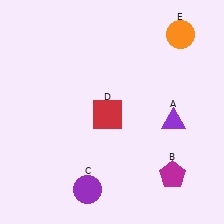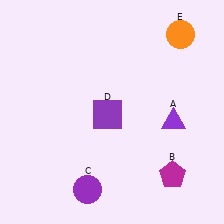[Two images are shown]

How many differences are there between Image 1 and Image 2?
There is 1 difference between the two images.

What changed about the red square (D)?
In Image 1, D is red. In Image 2, it changed to purple.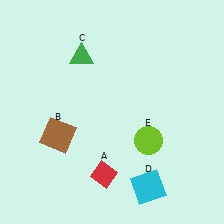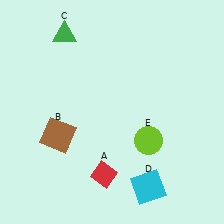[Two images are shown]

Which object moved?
The green triangle (C) moved up.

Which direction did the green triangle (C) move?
The green triangle (C) moved up.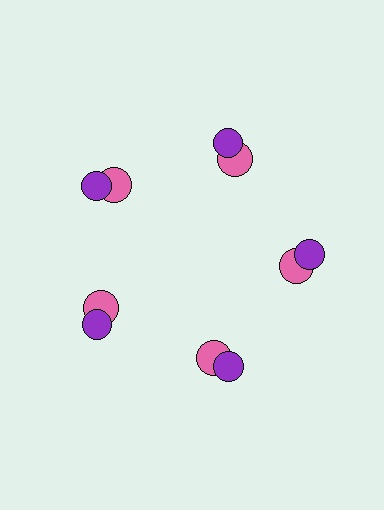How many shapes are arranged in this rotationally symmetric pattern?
There are 10 shapes, arranged in 5 groups of 2.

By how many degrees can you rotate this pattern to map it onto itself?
The pattern maps onto itself every 72 degrees of rotation.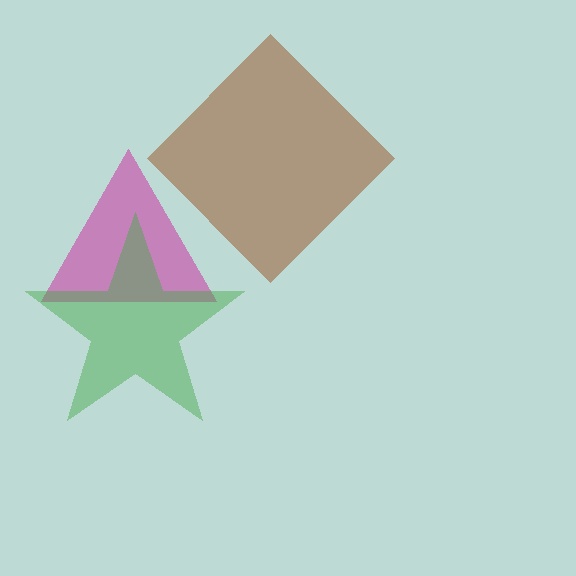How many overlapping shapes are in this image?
There are 3 overlapping shapes in the image.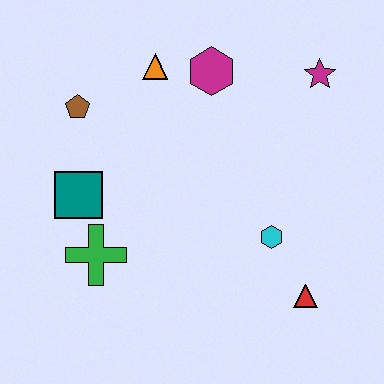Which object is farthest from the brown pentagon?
The red triangle is farthest from the brown pentagon.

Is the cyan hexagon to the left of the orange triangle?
No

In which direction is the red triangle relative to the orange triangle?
The red triangle is below the orange triangle.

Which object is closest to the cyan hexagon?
The red triangle is closest to the cyan hexagon.